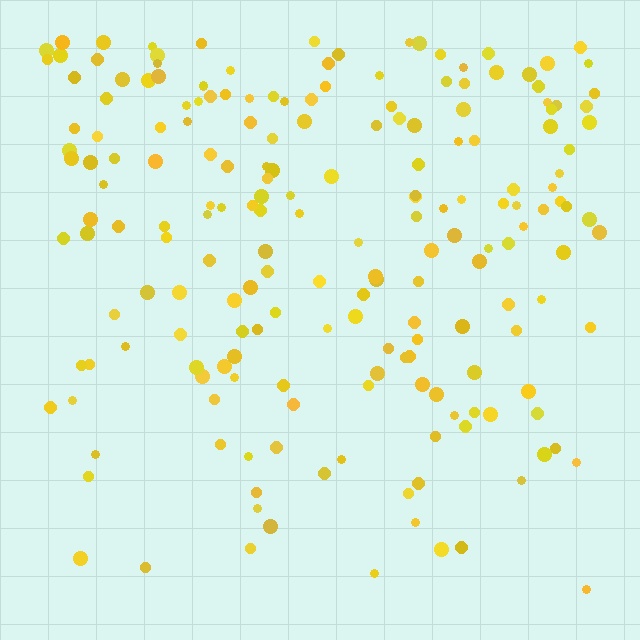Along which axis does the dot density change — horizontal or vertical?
Vertical.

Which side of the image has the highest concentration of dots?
The top.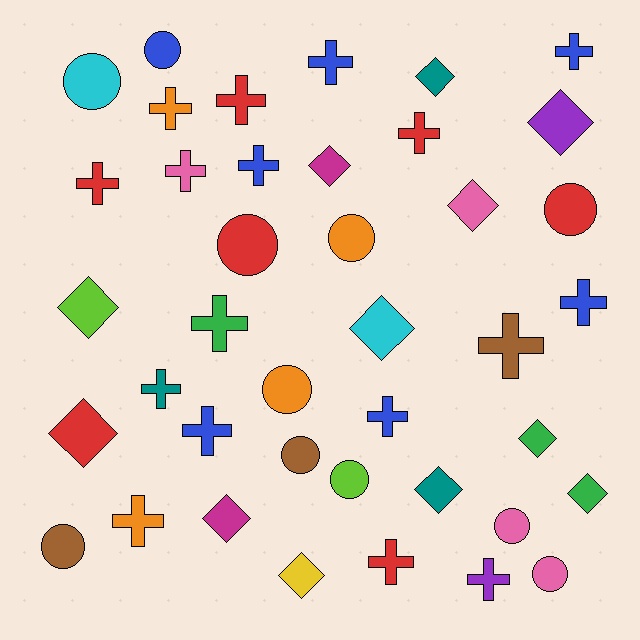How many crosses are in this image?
There are 17 crosses.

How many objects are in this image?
There are 40 objects.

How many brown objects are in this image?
There are 3 brown objects.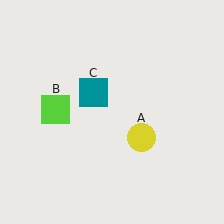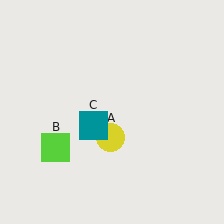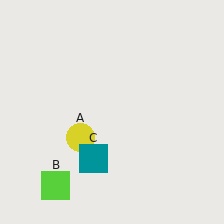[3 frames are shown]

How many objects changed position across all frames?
3 objects changed position: yellow circle (object A), lime square (object B), teal square (object C).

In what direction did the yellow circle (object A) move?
The yellow circle (object A) moved left.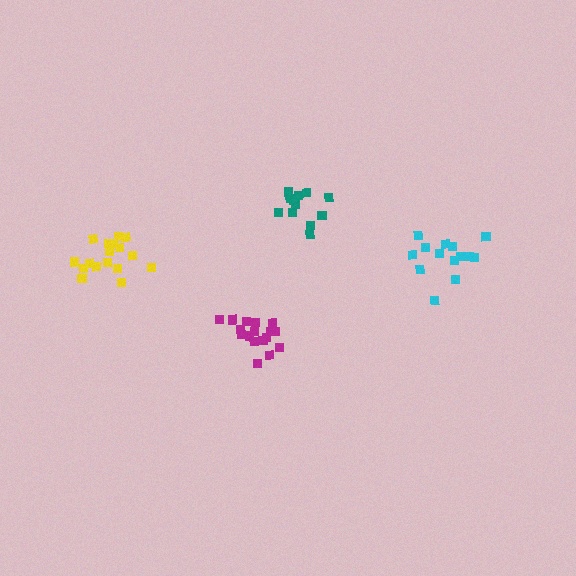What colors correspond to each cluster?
The clusters are colored: magenta, yellow, cyan, teal.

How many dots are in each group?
Group 1: 17 dots, Group 2: 17 dots, Group 3: 14 dots, Group 4: 13 dots (61 total).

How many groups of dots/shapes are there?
There are 4 groups.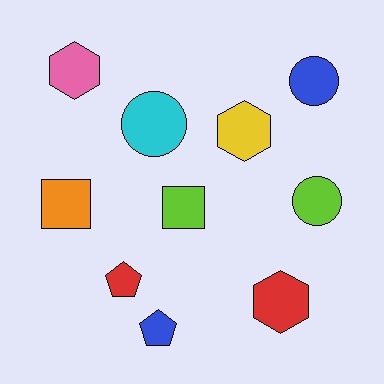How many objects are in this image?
There are 10 objects.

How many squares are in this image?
There are 2 squares.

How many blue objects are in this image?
There are 2 blue objects.